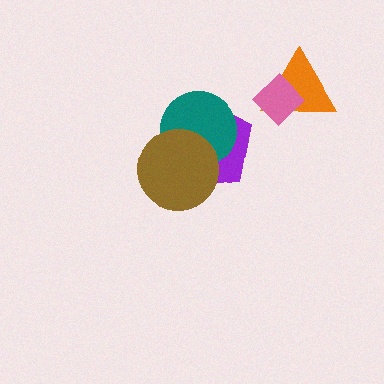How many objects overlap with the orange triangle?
1 object overlaps with the orange triangle.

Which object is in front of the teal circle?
The brown circle is in front of the teal circle.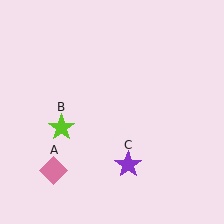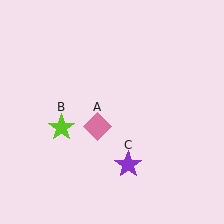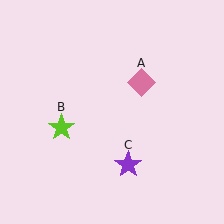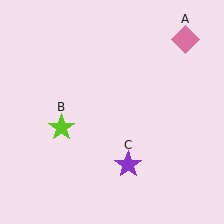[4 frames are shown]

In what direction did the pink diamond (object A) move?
The pink diamond (object A) moved up and to the right.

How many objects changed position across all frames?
1 object changed position: pink diamond (object A).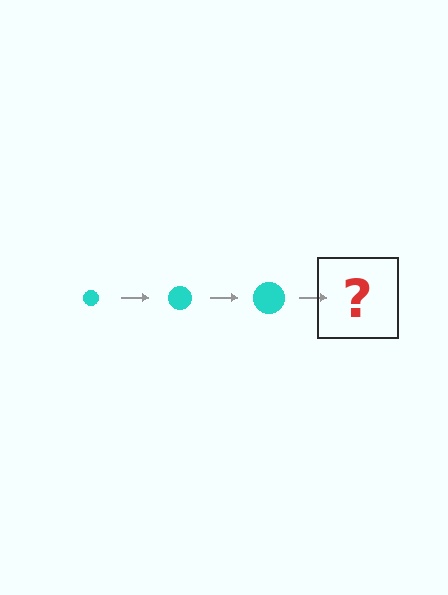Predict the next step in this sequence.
The next step is a cyan circle, larger than the previous one.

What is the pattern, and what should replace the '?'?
The pattern is that the circle gets progressively larger each step. The '?' should be a cyan circle, larger than the previous one.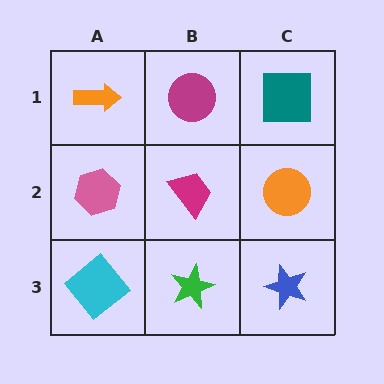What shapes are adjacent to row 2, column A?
An orange arrow (row 1, column A), a cyan diamond (row 3, column A), a magenta trapezoid (row 2, column B).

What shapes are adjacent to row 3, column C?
An orange circle (row 2, column C), a green star (row 3, column B).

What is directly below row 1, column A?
A pink hexagon.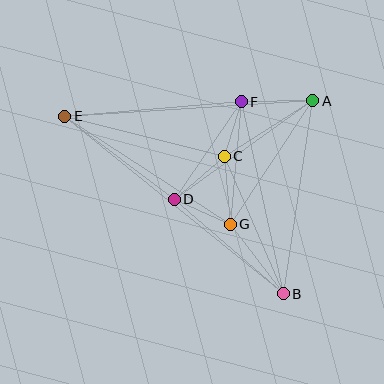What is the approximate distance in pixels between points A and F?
The distance between A and F is approximately 72 pixels.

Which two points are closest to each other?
Points C and F are closest to each other.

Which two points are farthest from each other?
Points B and E are farthest from each other.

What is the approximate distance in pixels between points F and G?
The distance between F and G is approximately 123 pixels.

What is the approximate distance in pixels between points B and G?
The distance between B and G is approximately 87 pixels.